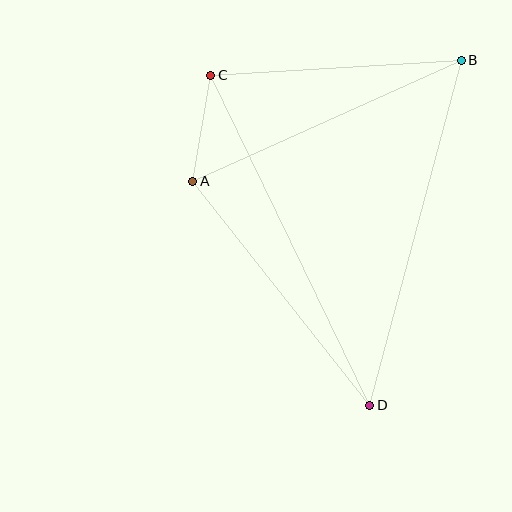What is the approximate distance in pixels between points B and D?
The distance between B and D is approximately 357 pixels.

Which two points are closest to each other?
Points A and C are closest to each other.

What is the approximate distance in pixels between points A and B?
The distance between A and B is approximately 294 pixels.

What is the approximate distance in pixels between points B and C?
The distance between B and C is approximately 251 pixels.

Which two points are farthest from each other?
Points C and D are farthest from each other.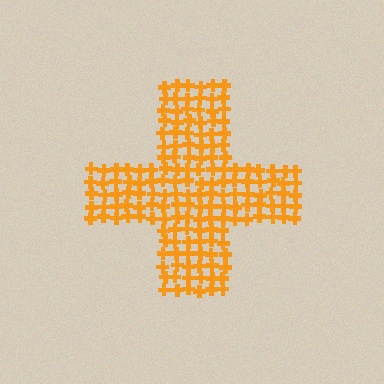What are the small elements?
The small elements are crosses.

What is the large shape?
The large shape is a cross.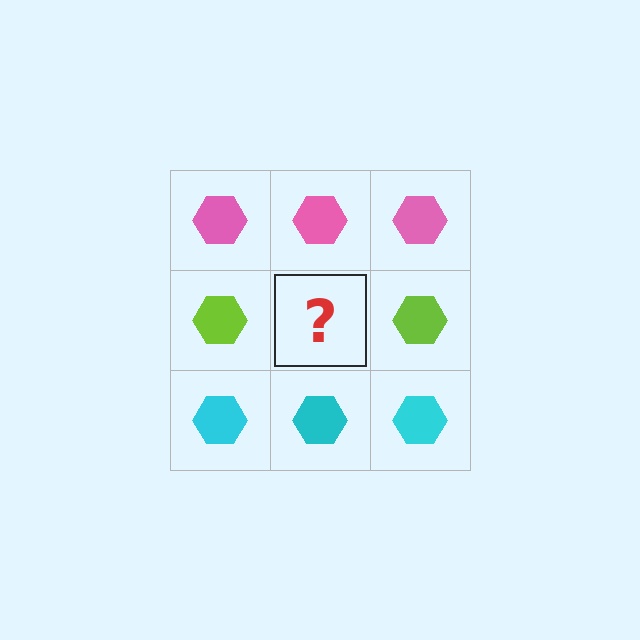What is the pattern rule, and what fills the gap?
The rule is that each row has a consistent color. The gap should be filled with a lime hexagon.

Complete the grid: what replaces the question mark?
The question mark should be replaced with a lime hexagon.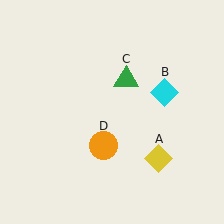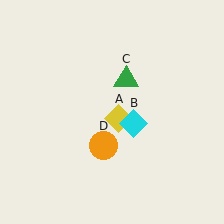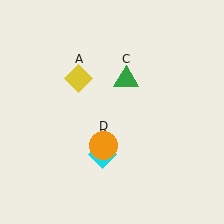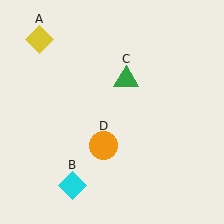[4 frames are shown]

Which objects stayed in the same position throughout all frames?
Green triangle (object C) and orange circle (object D) remained stationary.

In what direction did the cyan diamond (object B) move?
The cyan diamond (object B) moved down and to the left.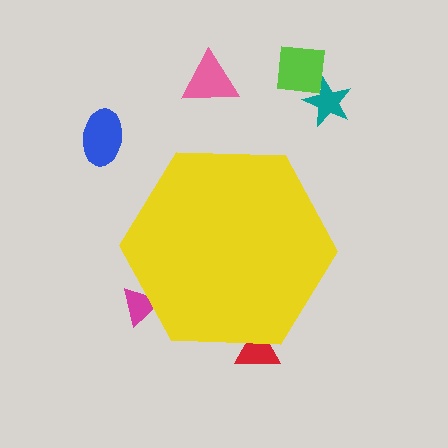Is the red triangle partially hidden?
Yes, the red triangle is partially hidden behind the yellow hexagon.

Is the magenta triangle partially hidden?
Yes, the magenta triangle is partially hidden behind the yellow hexagon.